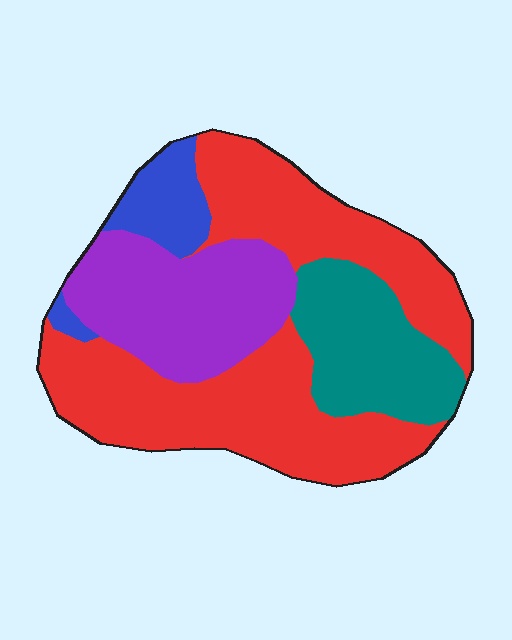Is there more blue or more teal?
Teal.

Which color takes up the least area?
Blue, at roughly 10%.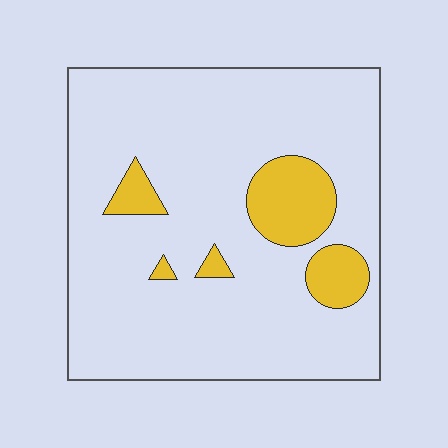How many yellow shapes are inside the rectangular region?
5.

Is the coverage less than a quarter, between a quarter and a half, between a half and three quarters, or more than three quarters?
Less than a quarter.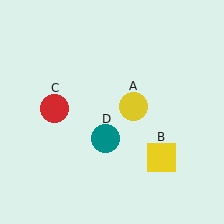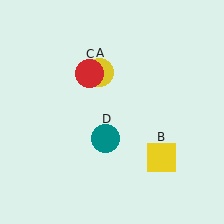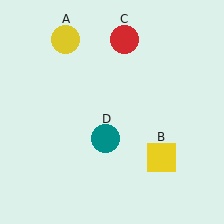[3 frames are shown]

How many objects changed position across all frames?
2 objects changed position: yellow circle (object A), red circle (object C).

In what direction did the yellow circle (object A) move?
The yellow circle (object A) moved up and to the left.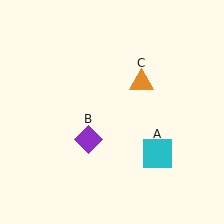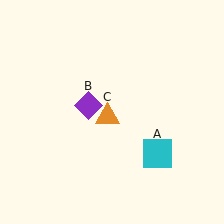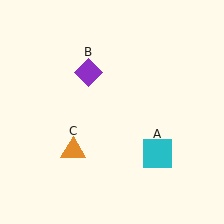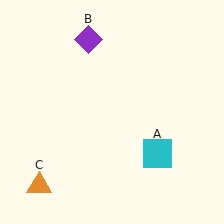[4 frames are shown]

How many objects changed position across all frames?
2 objects changed position: purple diamond (object B), orange triangle (object C).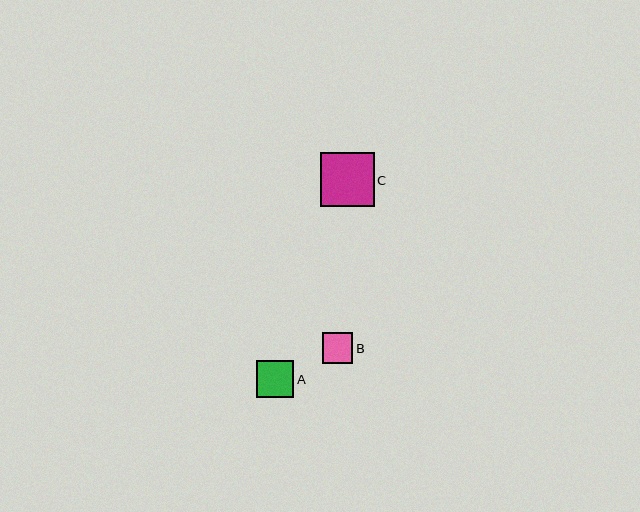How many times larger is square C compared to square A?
Square C is approximately 1.4 times the size of square A.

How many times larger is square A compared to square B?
Square A is approximately 1.2 times the size of square B.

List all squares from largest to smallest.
From largest to smallest: C, A, B.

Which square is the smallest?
Square B is the smallest with a size of approximately 30 pixels.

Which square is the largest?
Square C is the largest with a size of approximately 54 pixels.